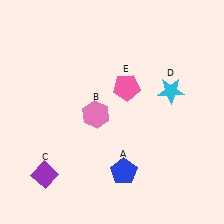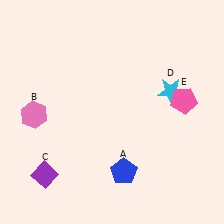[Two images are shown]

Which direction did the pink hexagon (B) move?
The pink hexagon (B) moved left.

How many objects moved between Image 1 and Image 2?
2 objects moved between the two images.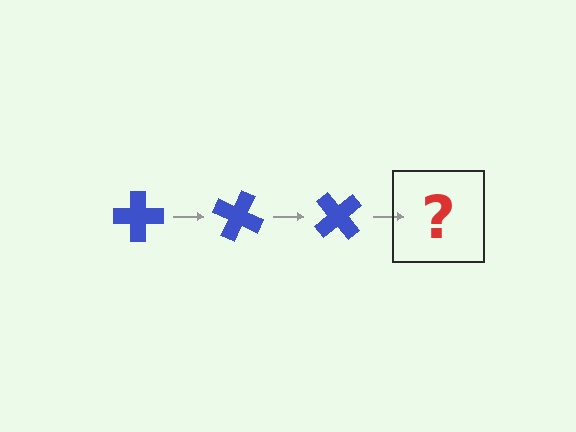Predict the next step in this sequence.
The next step is a blue cross rotated 75 degrees.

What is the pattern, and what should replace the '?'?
The pattern is that the cross rotates 25 degrees each step. The '?' should be a blue cross rotated 75 degrees.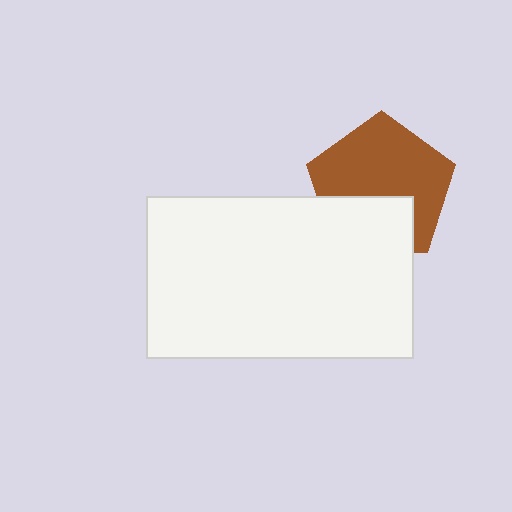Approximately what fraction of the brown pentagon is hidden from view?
Roughly 34% of the brown pentagon is hidden behind the white rectangle.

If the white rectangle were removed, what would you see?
You would see the complete brown pentagon.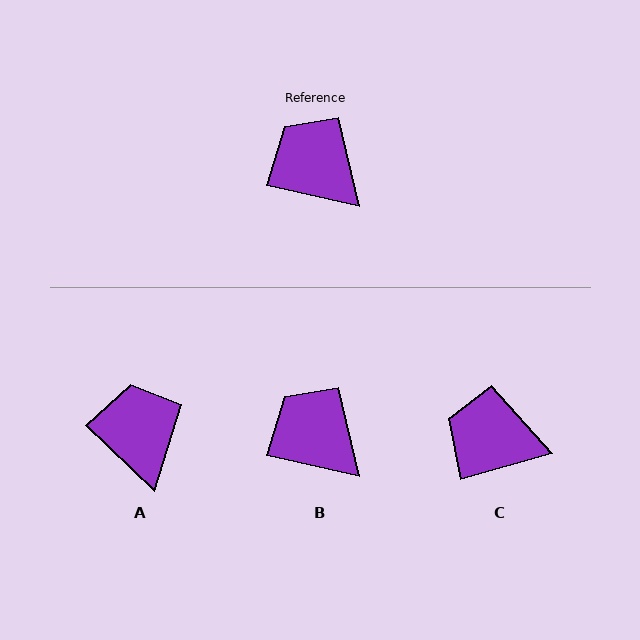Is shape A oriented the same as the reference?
No, it is off by about 31 degrees.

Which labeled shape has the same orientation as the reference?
B.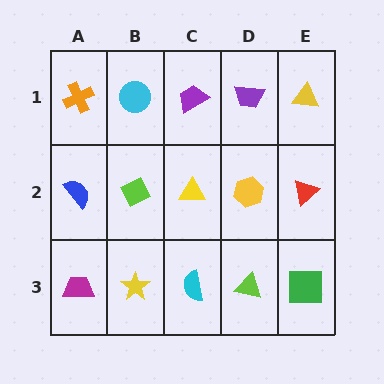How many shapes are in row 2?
5 shapes.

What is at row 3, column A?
A magenta trapezoid.